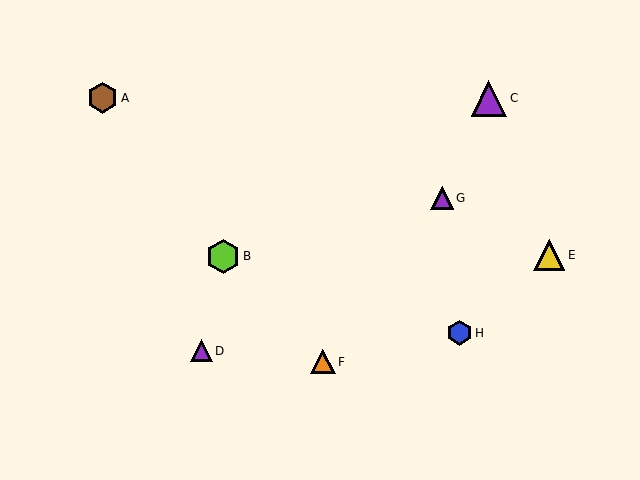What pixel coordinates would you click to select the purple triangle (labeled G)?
Click at (442, 198) to select the purple triangle G.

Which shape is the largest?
The purple triangle (labeled C) is the largest.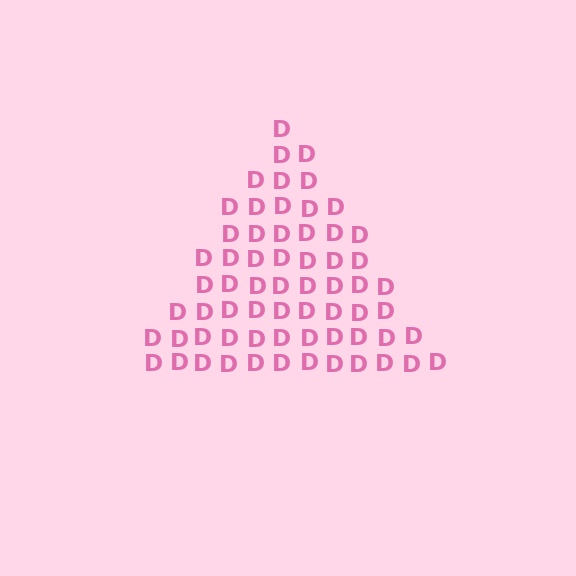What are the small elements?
The small elements are letter D's.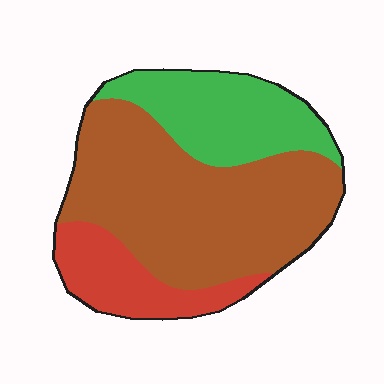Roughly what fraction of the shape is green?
Green covers roughly 25% of the shape.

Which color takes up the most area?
Brown, at roughly 55%.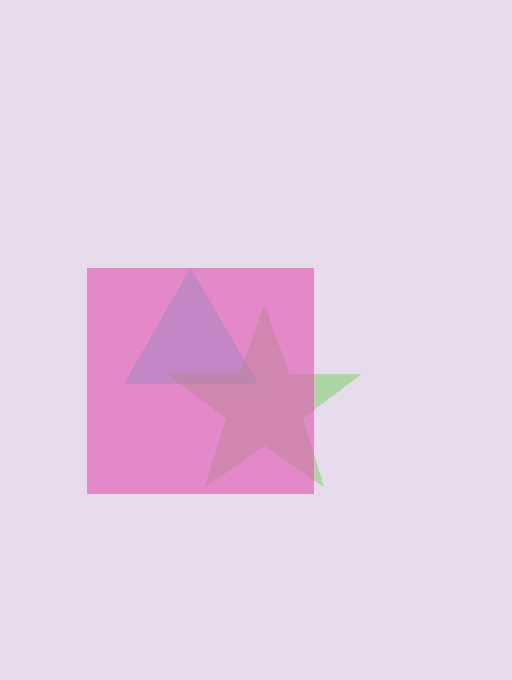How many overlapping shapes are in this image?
There are 3 overlapping shapes in the image.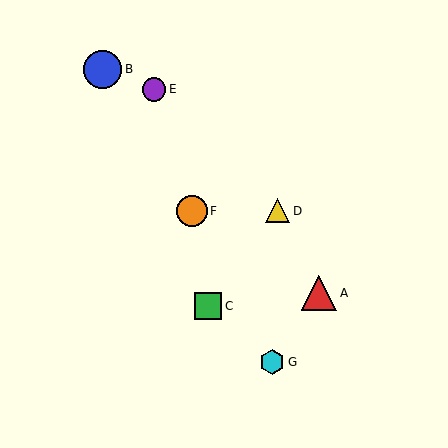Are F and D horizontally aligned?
Yes, both are at y≈211.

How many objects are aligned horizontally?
2 objects (D, F) are aligned horizontally.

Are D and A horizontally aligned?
No, D is at y≈211 and A is at y≈293.